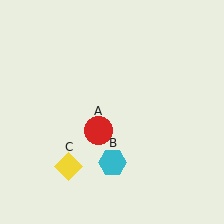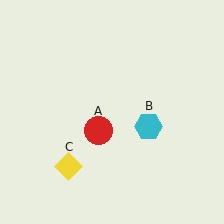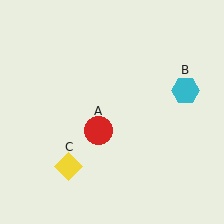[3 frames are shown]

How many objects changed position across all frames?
1 object changed position: cyan hexagon (object B).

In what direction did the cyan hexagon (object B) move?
The cyan hexagon (object B) moved up and to the right.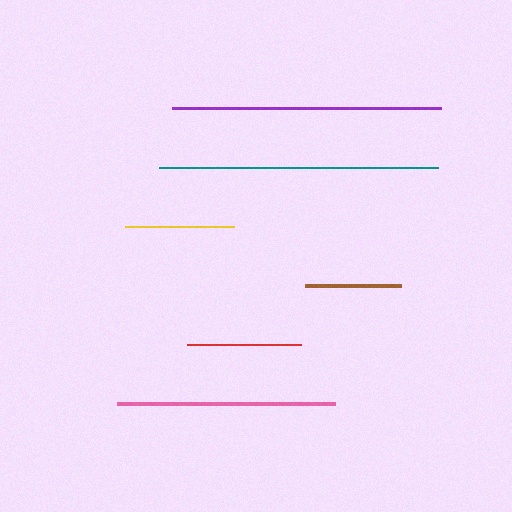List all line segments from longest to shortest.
From longest to shortest: teal, purple, pink, red, yellow, brown.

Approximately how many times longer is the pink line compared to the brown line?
The pink line is approximately 2.3 times the length of the brown line.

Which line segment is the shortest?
The brown line is the shortest at approximately 96 pixels.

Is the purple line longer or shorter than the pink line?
The purple line is longer than the pink line.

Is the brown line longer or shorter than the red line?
The red line is longer than the brown line.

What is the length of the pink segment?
The pink segment is approximately 218 pixels long.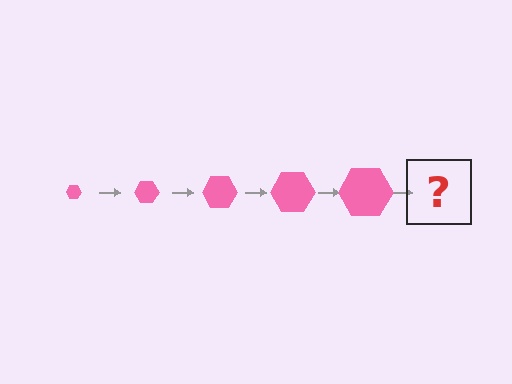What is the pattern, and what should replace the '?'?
The pattern is that the hexagon gets progressively larger each step. The '?' should be a pink hexagon, larger than the previous one.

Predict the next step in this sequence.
The next step is a pink hexagon, larger than the previous one.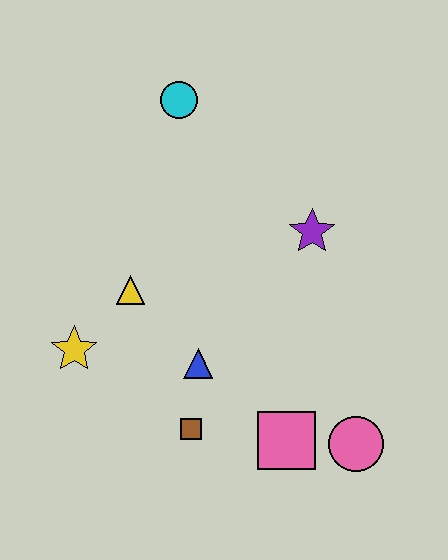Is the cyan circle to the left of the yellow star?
No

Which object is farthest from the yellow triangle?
The pink circle is farthest from the yellow triangle.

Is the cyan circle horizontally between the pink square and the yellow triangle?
Yes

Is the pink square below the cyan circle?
Yes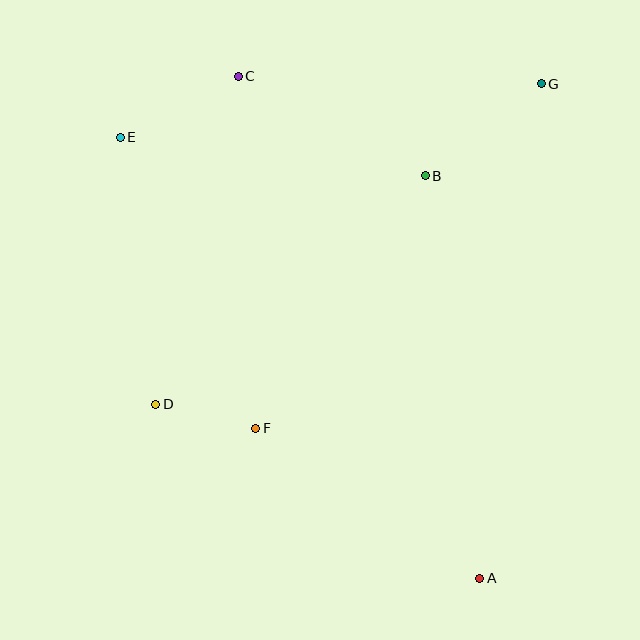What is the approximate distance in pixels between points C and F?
The distance between C and F is approximately 352 pixels.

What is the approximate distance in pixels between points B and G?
The distance between B and G is approximately 148 pixels.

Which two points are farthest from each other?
Points A and E are farthest from each other.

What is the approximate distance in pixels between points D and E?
The distance between D and E is approximately 269 pixels.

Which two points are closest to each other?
Points D and F are closest to each other.